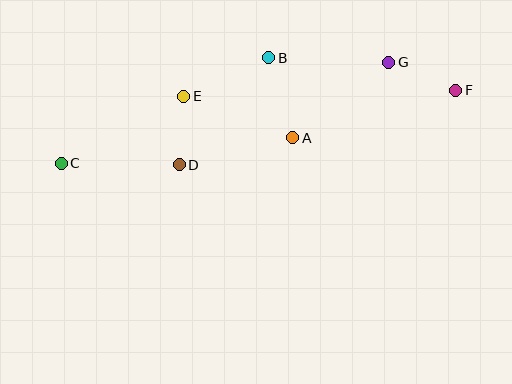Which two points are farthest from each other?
Points C and F are farthest from each other.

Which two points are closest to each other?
Points D and E are closest to each other.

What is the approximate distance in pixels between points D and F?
The distance between D and F is approximately 286 pixels.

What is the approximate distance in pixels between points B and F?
The distance between B and F is approximately 190 pixels.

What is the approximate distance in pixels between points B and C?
The distance between B and C is approximately 233 pixels.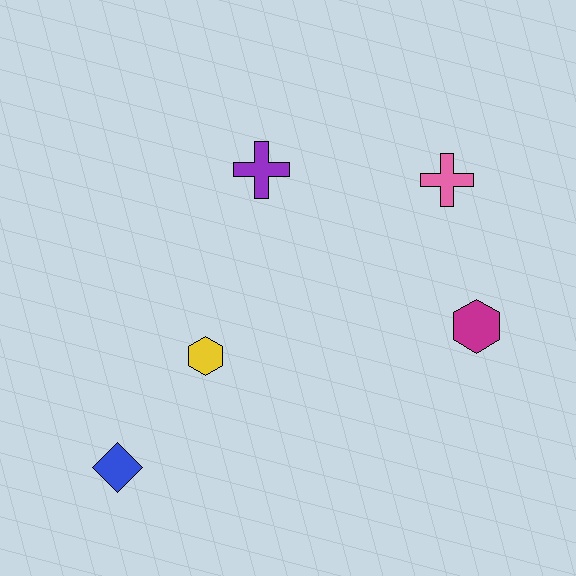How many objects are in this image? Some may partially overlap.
There are 5 objects.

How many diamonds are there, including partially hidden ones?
There is 1 diamond.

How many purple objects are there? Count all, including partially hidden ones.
There is 1 purple object.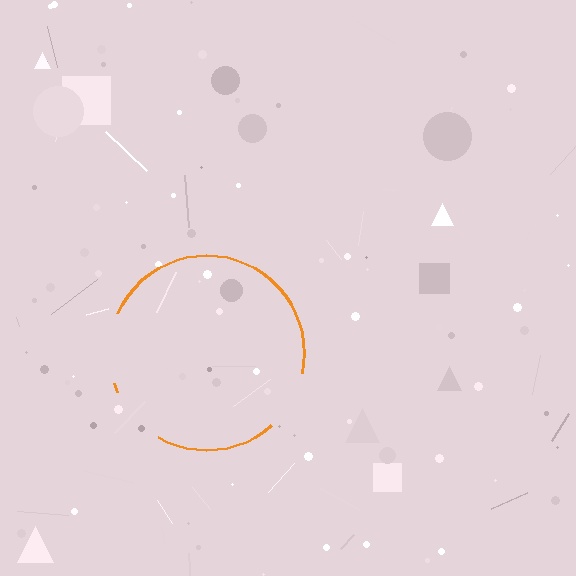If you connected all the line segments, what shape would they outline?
They would outline a circle.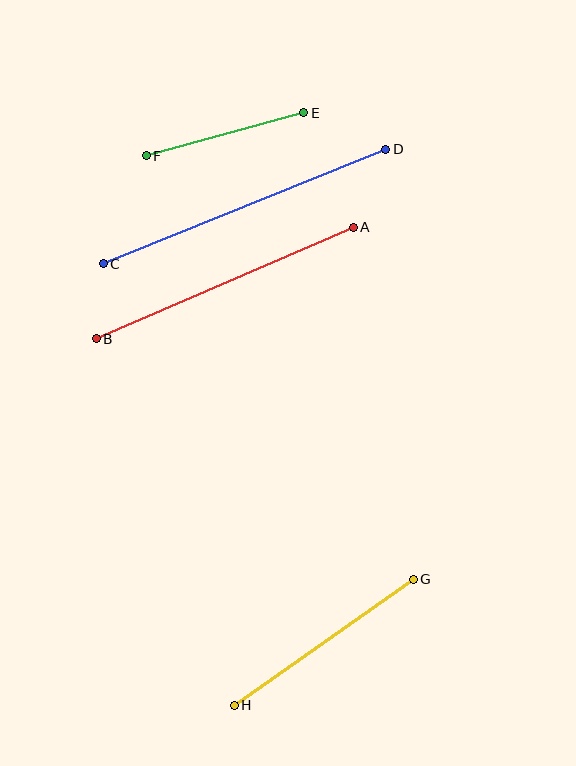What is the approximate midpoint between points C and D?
The midpoint is at approximately (245, 206) pixels.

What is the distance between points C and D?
The distance is approximately 305 pixels.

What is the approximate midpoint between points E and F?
The midpoint is at approximately (225, 134) pixels.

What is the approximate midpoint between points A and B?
The midpoint is at approximately (225, 283) pixels.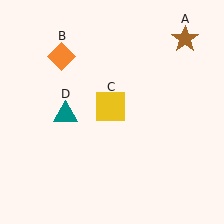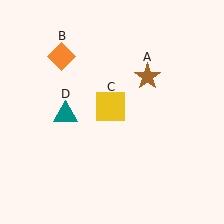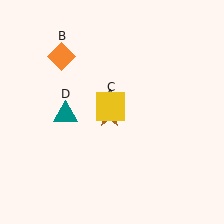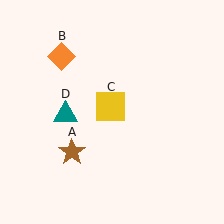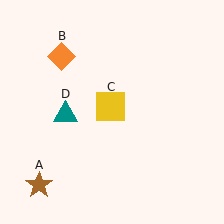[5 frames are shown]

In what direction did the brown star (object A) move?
The brown star (object A) moved down and to the left.